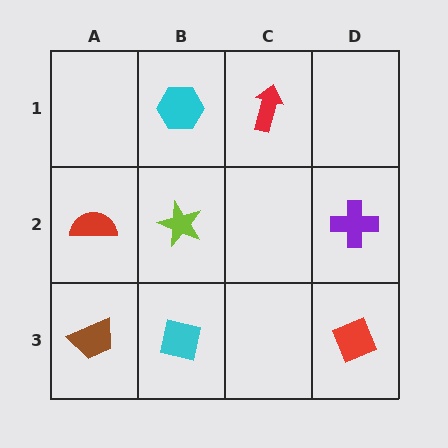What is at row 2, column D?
A purple cross.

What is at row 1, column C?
A red arrow.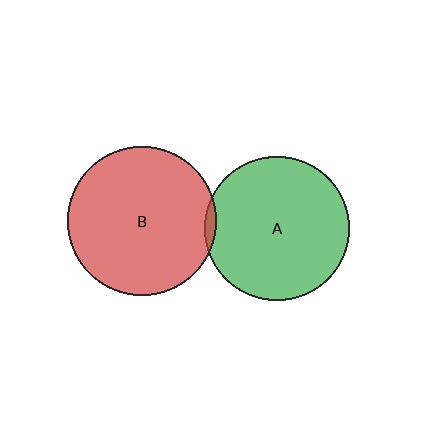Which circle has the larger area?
Circle B (red).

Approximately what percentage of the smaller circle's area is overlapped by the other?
Approximately 5%.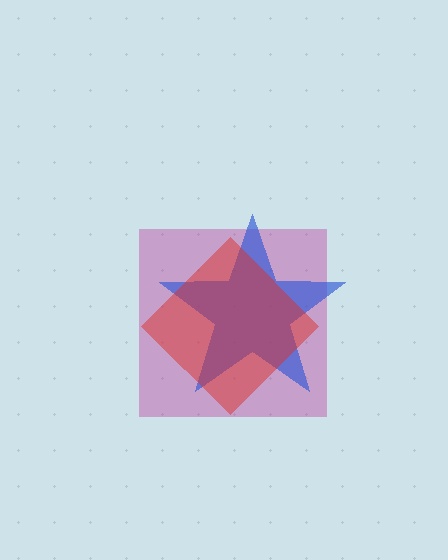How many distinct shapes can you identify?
There are 3 distinct shapes: a magenta square, a blue star, a red diamond.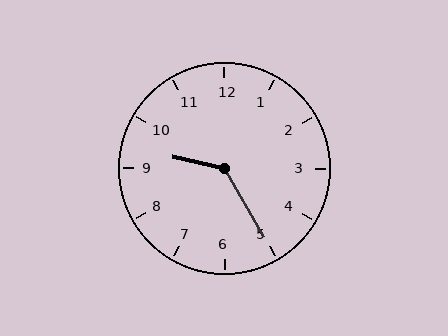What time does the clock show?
9:25.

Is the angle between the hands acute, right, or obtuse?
It is obtuse.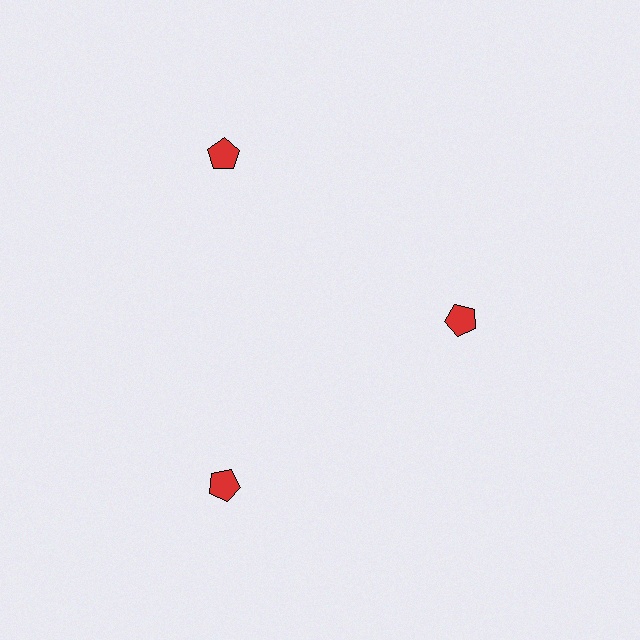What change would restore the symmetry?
The symmetry would be restored by moving it outward, back onto the ring so that all 3 pentagons sit at equal angles and equal distance from the center.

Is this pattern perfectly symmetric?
No. The 3 red pentagons are arranged in a ring, but one element near the 3 o'clock position is pulled inward toward the center, breaking the 3-fold rotational symmetry.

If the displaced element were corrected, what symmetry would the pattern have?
It would have 3-fold rotational symmetry — the pattern would map onto itself every 120 degrees.